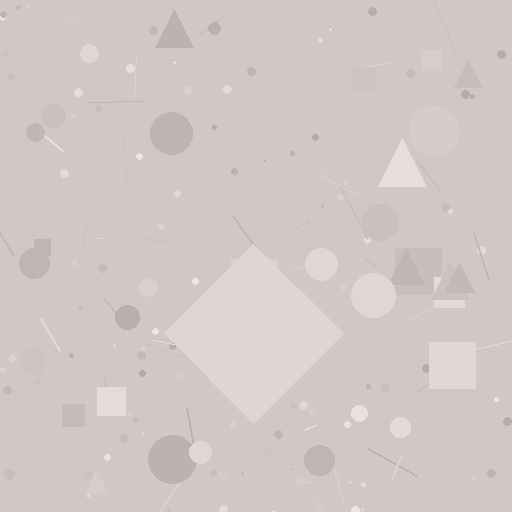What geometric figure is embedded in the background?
A diamond is embedded in the background.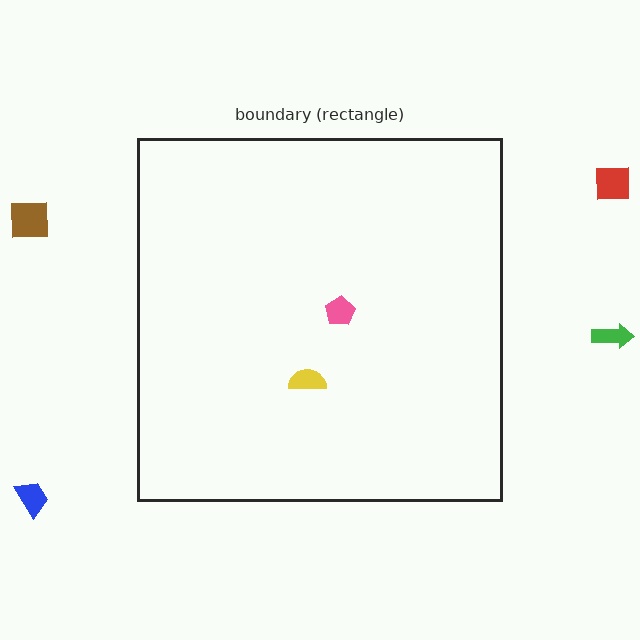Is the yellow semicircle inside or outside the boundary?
Inside.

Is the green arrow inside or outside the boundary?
Outside.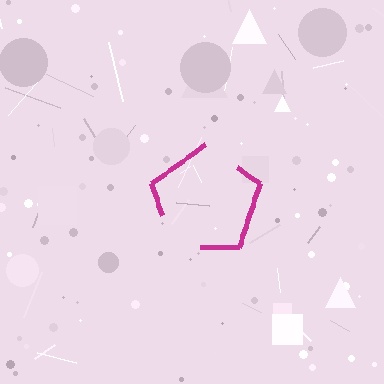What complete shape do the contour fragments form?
The contour fragments form a pentagon.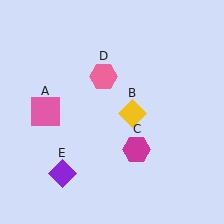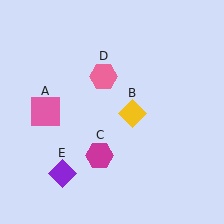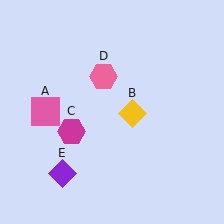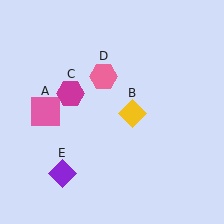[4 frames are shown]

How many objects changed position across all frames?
1 object changed position: magenta hexagon (object C).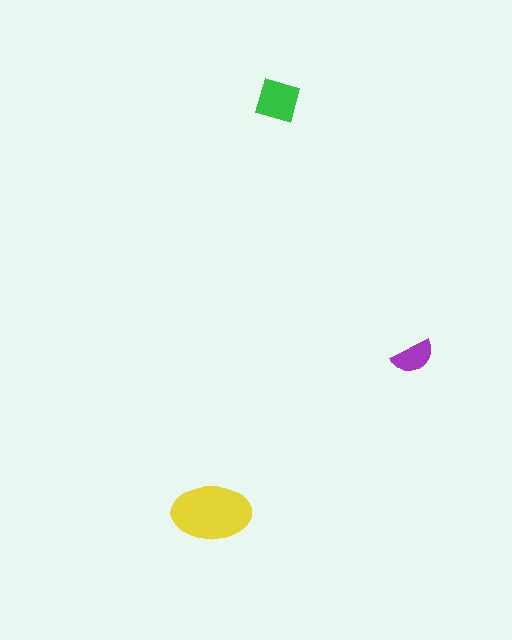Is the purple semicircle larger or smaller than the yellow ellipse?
Smaller.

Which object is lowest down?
The yellow ellipse is bottommost.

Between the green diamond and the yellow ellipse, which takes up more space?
The yellow ellipse.